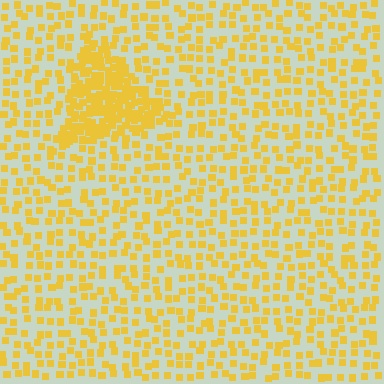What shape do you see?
I see a triangle.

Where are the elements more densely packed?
The elements are more densely packed inside the triangle boundary.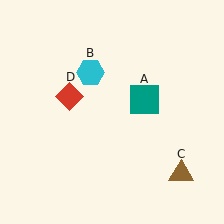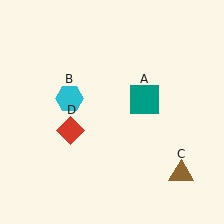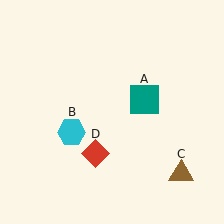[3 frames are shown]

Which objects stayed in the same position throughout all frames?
Teal square (object A) and brown triangle (object C) remained stationary.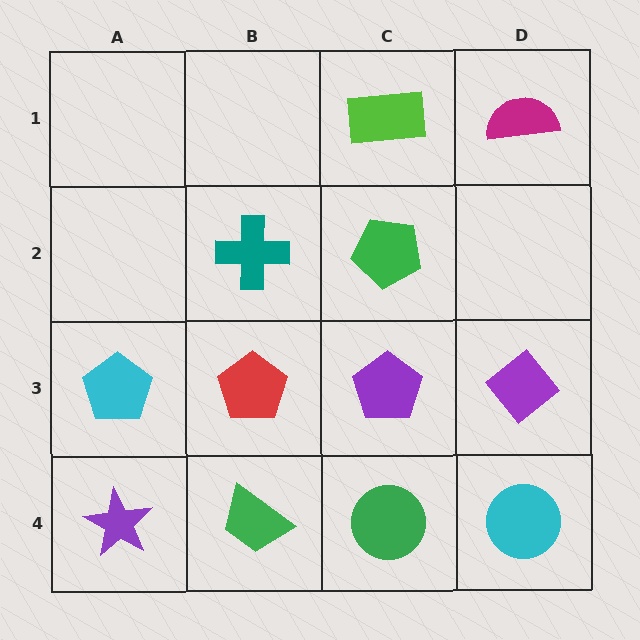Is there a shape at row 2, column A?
No, that cell is empty.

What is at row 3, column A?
A cyan pentagon.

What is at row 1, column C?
A lime rectangle.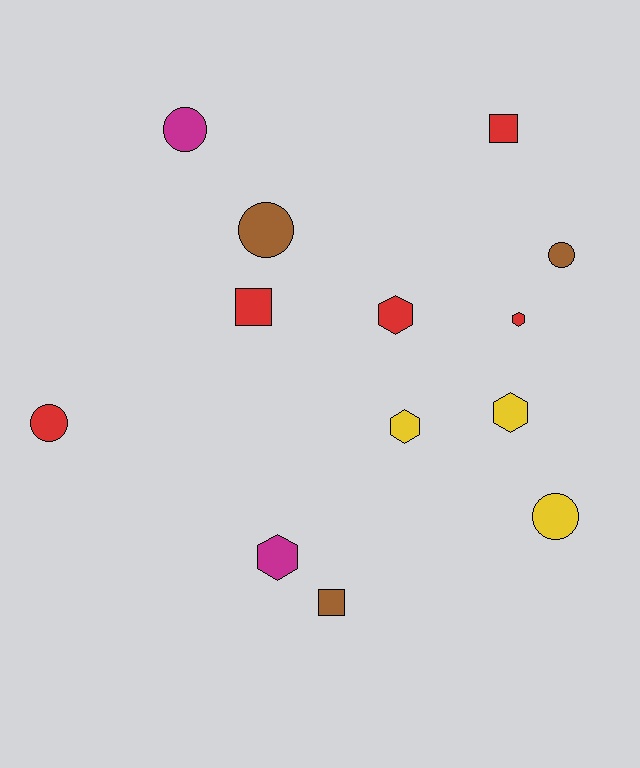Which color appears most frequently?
Red, with 5 objects.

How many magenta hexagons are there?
There is 1 magenta hexagon.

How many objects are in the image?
There are 13 objects.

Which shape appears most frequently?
Hexagon, with 5 objects.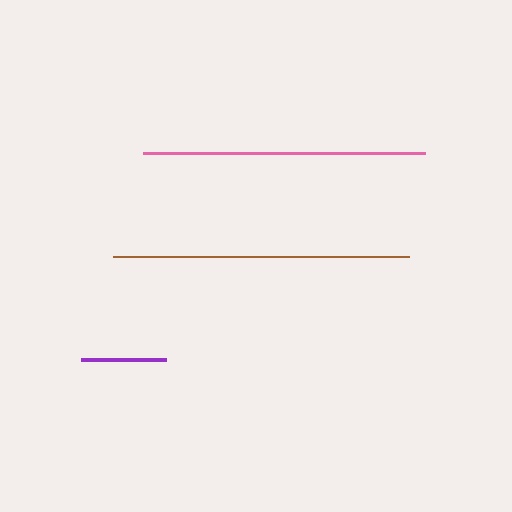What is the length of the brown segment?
The brown segment is approximately 297 pixels long.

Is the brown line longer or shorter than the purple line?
The brown line is longer than the purple line.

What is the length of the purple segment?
The purple segment is approximately 85 pixels long.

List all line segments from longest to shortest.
From longest to shortest: brown, pink, purple.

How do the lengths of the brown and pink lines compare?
The brown and pink lines are approximately the same length.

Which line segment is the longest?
The brown line is the longest at approximately 297 pixels.